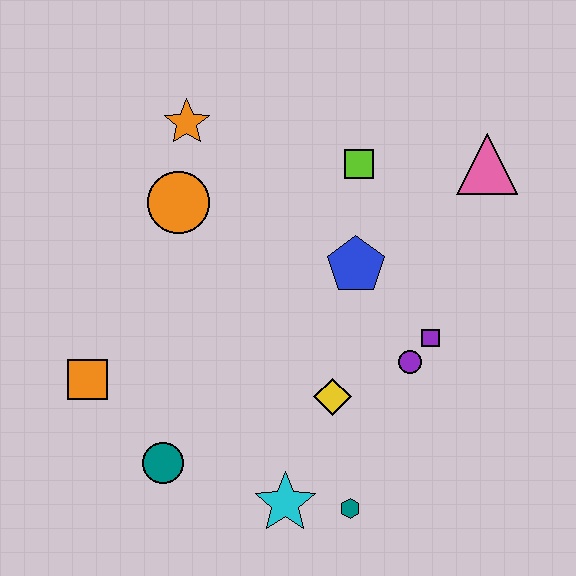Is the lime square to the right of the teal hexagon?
Yes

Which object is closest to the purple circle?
The purple square is closest to the purple circle.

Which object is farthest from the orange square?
The pink triangle is farthest from the orange square.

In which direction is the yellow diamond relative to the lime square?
The yellow diamond is below the lime square.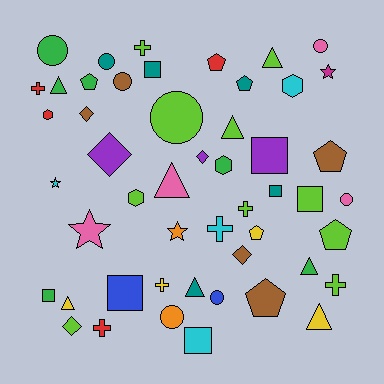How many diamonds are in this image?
There are 5 diamonds.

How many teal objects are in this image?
There are 5 teal objects.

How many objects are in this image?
There are 50 objects.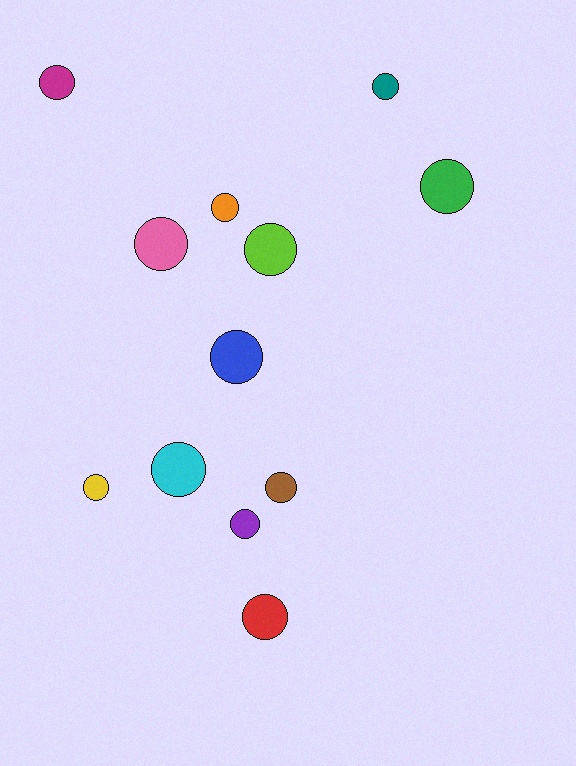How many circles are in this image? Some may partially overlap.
There are 12 circles.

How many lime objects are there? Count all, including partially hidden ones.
There is 1 lime object.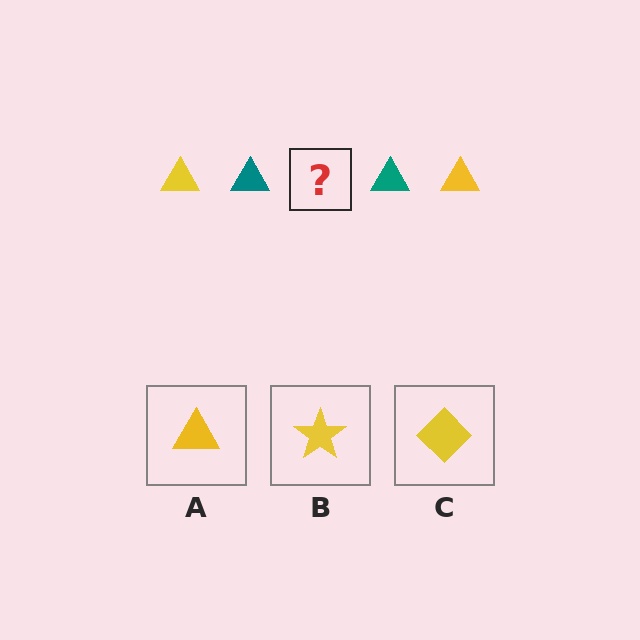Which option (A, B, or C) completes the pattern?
A.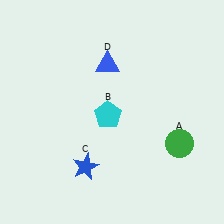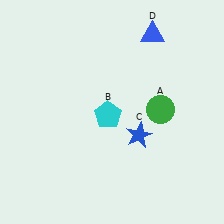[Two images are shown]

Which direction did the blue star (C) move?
The blue star (C) moved right.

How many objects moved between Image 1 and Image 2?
3 objects moved between the two images.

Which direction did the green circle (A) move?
The green circle (A) moved up.